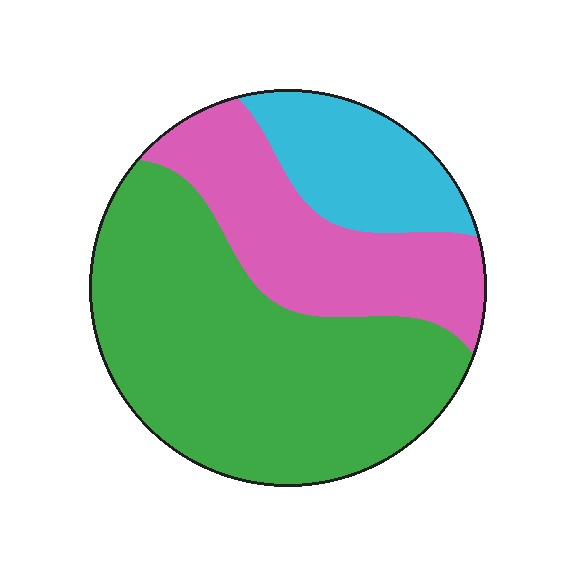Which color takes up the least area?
Cyan, at roughly 15%.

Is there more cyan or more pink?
Pink.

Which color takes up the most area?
Green, at roughly 55%.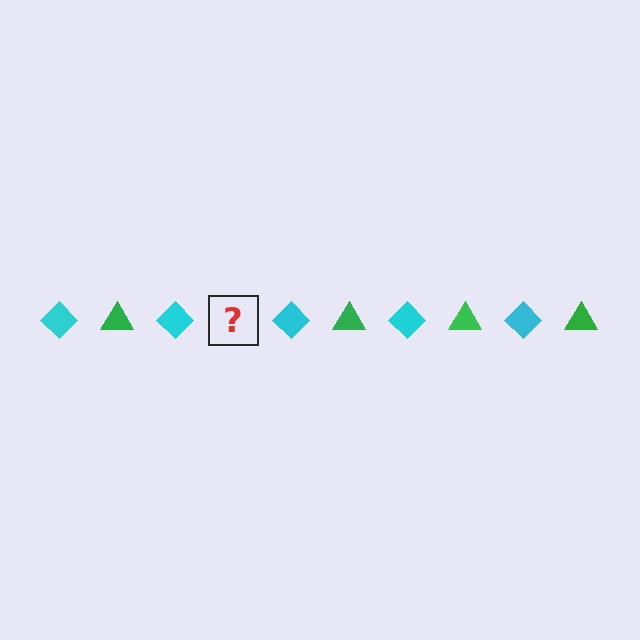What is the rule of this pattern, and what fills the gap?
The rule is that the pattern alternates between cyan diamond and green triangle. The gap should be filled with a green triangle.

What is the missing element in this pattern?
The missing element is a green triangle.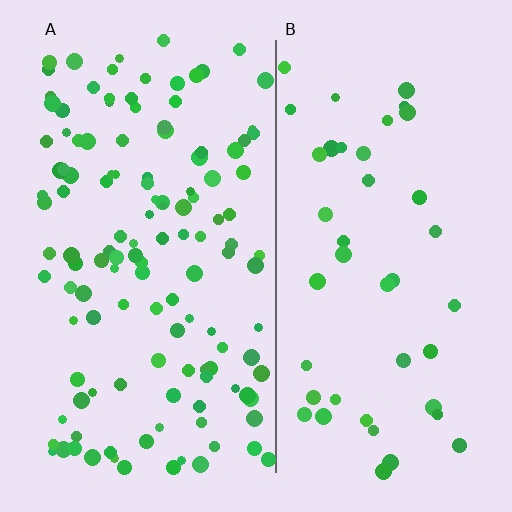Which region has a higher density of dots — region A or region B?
A (the left).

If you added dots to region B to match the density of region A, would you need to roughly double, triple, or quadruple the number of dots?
Approximately triple.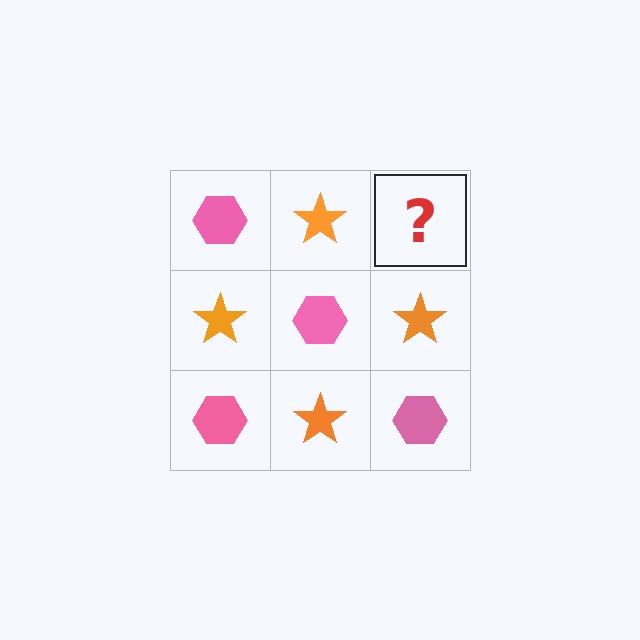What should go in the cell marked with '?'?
The missing cell should contain a pink hexagon.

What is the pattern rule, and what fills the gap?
The rule is that it alternates pink hexagon and orange star in a checkerboard pattern. The gap should be filled with a pink hexagon.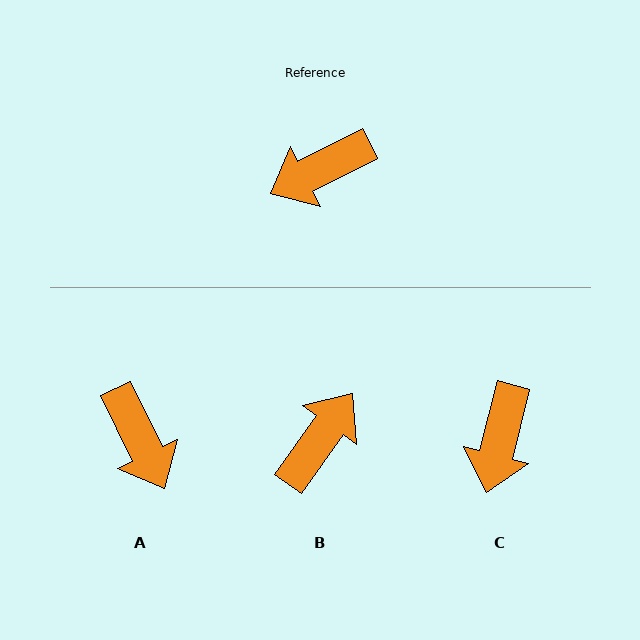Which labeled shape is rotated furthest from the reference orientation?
B, about 152 degrees away.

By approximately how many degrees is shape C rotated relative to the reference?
Approximately 49 degrees counter-clockwise.